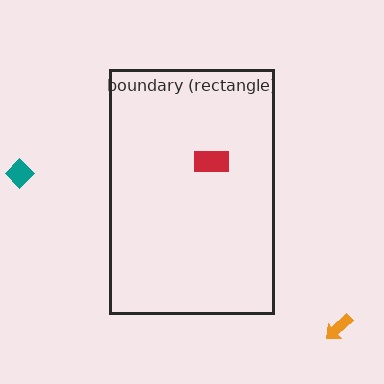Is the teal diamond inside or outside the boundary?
Outside.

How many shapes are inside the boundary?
1 inside, 2 outside.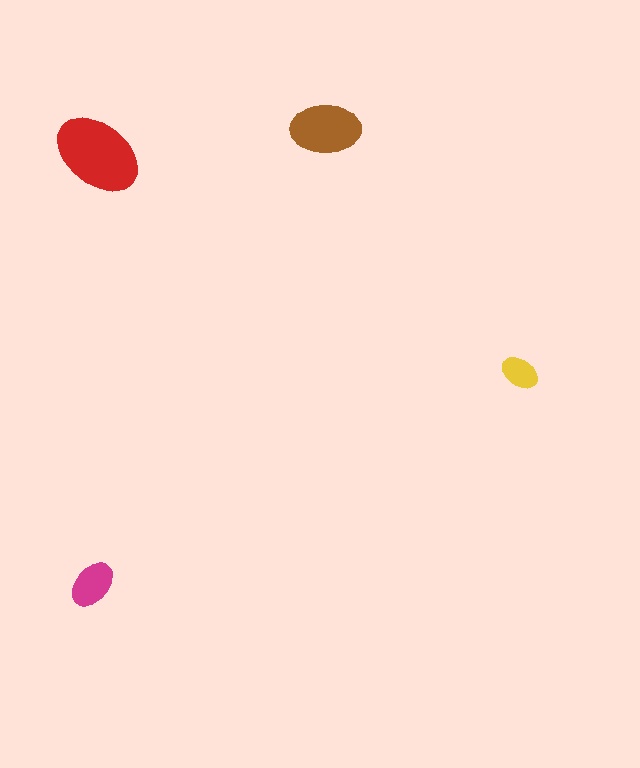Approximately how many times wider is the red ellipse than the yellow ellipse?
About 2.5 times wider.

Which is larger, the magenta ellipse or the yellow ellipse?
The magenta one.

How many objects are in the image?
There are 4 objects in the image.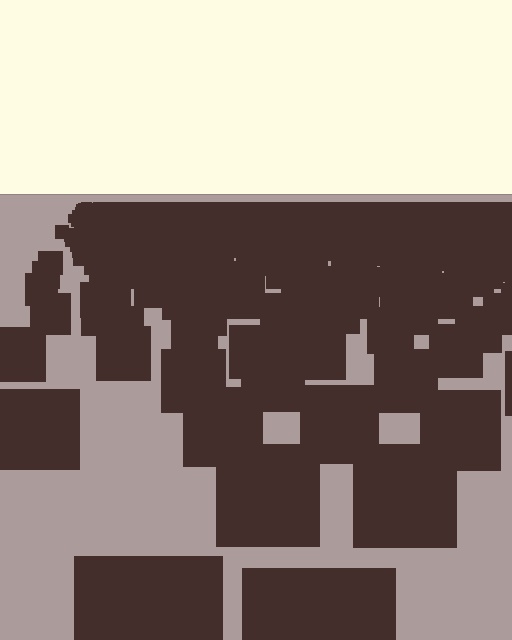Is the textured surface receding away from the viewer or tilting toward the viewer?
The surface is receding away from the viewer. Texture elements get smaller and denser toward the top.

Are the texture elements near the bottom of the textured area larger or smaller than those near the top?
Larger. Near the bottom, elements are closer to the viewer and appear at a bigger on-screen size.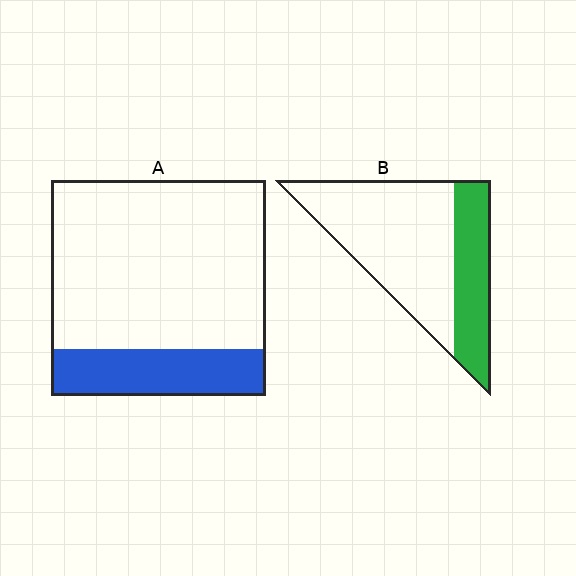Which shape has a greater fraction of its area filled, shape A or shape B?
Shape B.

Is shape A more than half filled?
No.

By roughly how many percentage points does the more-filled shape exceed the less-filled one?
By roughly 10 percentage points (B over A).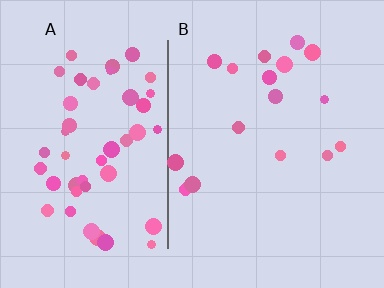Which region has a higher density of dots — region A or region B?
A (the left).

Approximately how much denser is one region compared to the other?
Approximately 3.1× — region A over region B.